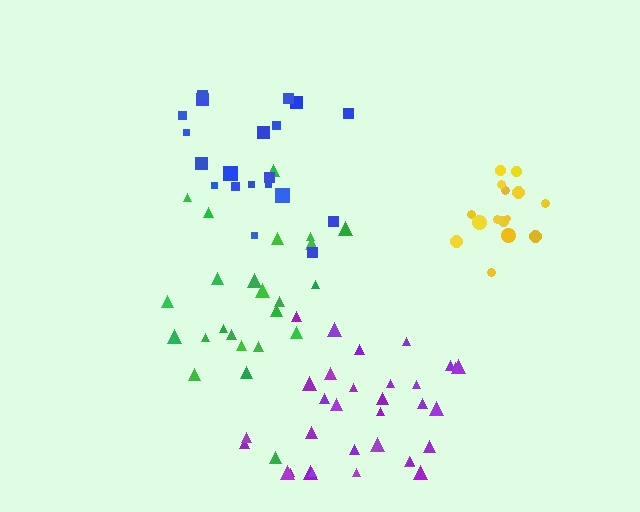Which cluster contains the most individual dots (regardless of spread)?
Purple (32).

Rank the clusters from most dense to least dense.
yellow, blue, green, purple.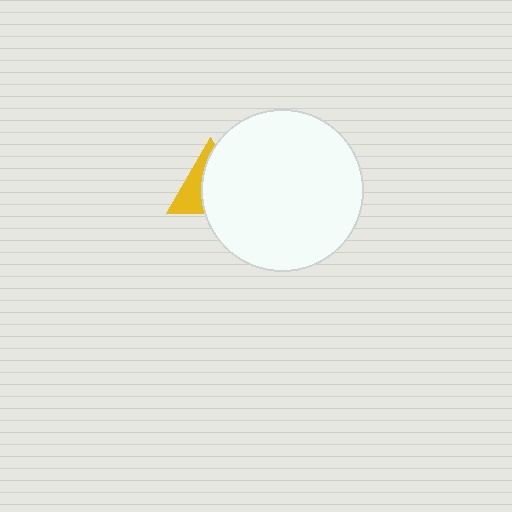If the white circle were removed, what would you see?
You would see the complete yellow triangle.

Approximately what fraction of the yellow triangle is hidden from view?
Roughly 62% of the yellow triangle is hidden behind the white circle.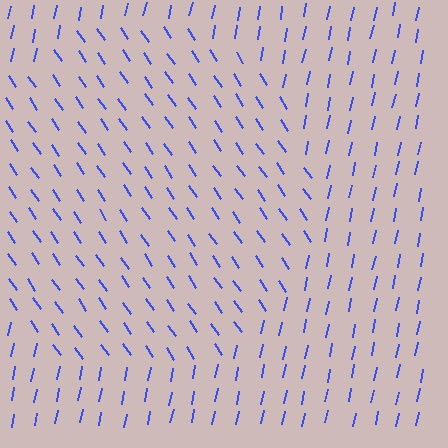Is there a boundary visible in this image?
Yes, there is a texture boundary formed by a change in line orientation.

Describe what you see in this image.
The image is filled with small blue line segments. A circle region in the image has lines oriented differently from the surrounding lines, creating a visible texture boundary.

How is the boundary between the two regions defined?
The boundary is defined purely by a change in line orientation (approximately 45 degrees difference). All lines are the same color and thickness.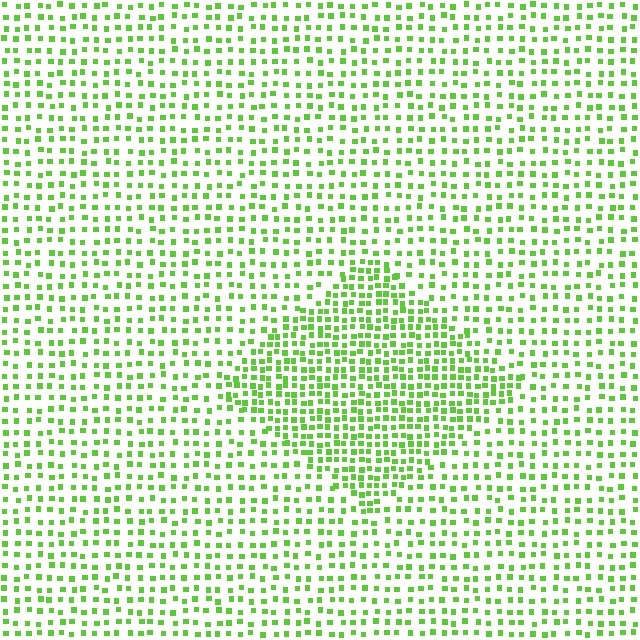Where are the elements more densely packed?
The elements are more densely packed inside the diamond boundary.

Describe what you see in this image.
The image contains small lime elements arranged at two different densities. A diamond-shaped region is visible where the elements are more densely packed than the surrounding area.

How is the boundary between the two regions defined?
The boundary is defined by a change in element density (approximately 1.8x ratio). All elements are the same color, size, and shape.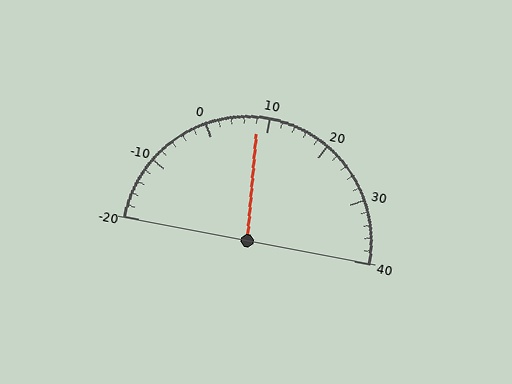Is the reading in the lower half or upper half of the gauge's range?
The reading is in the lower half of the range (-20 to 40).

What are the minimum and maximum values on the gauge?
The gauge ranges from -20 to 40.